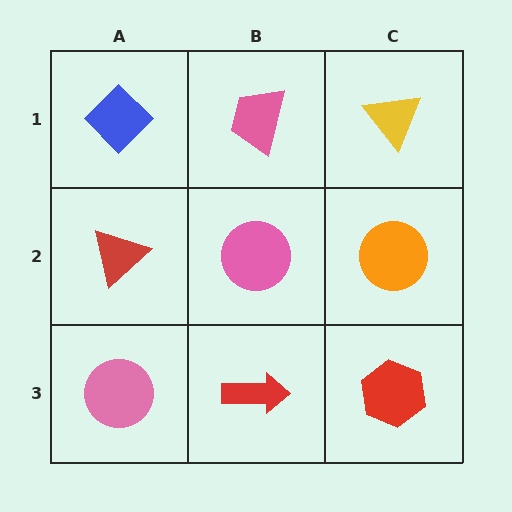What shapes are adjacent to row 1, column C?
An orange circle (row 2, column C), a pink trapezoid (row 1, column B).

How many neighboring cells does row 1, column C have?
2.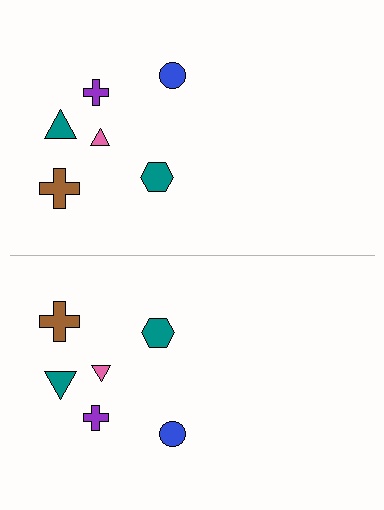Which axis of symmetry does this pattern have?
The pattern has a horizontal axis of symmetry running through the center of the image.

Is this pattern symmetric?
Yes, this pattern has bilateral (reflection) symmetry.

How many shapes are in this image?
There are 12 shapes in this image.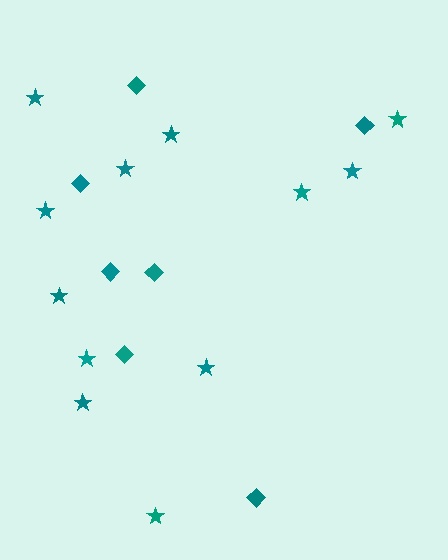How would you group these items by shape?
There are 2 groups: one group of diamonds (7) and one group of stars (12).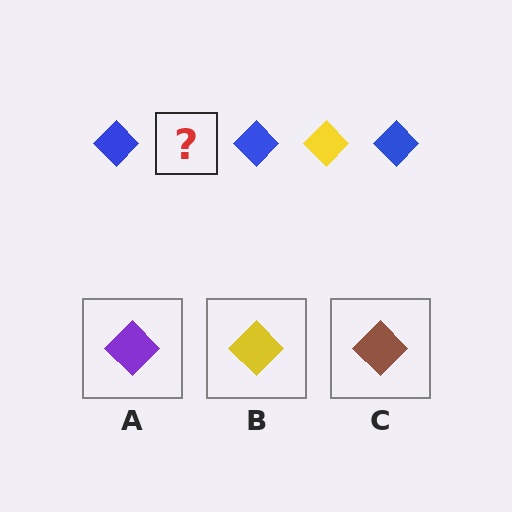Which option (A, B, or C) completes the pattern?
B.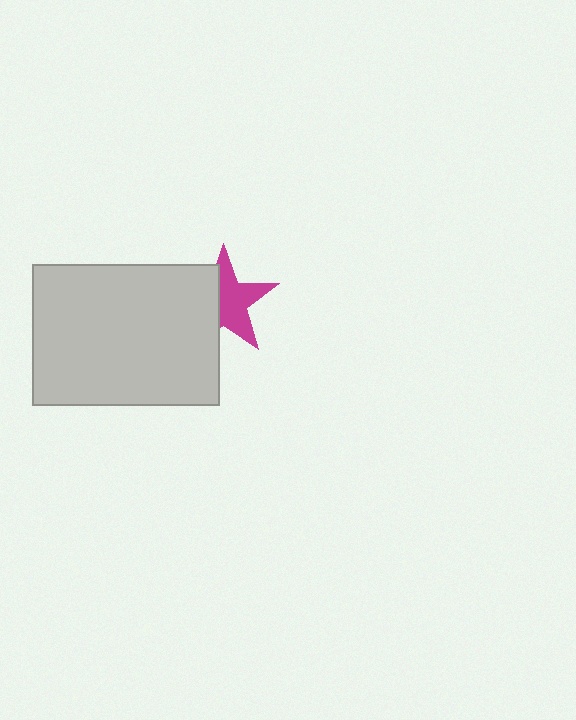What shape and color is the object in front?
The object in front is a light gray rectangle.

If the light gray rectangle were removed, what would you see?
You would see the complete magenta star.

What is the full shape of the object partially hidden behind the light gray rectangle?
The partially hidden object is a magenta star.